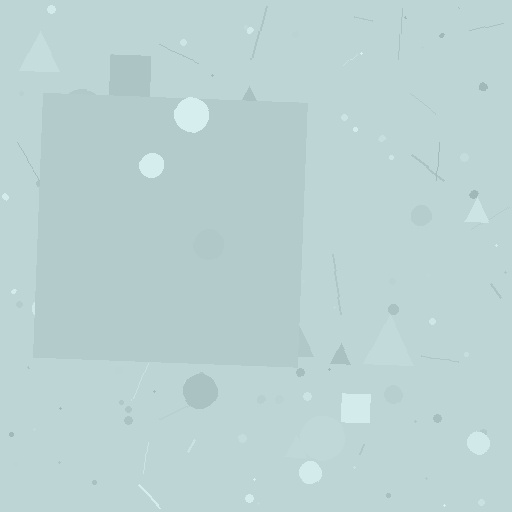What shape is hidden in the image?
A square is hidden in the image.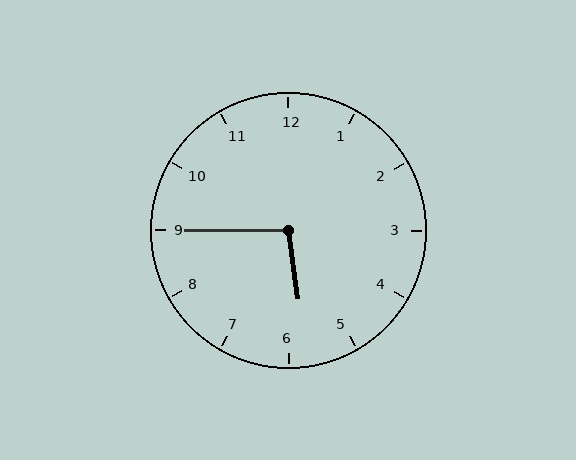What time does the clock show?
5:45.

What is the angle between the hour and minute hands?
Approximately 98 degrees.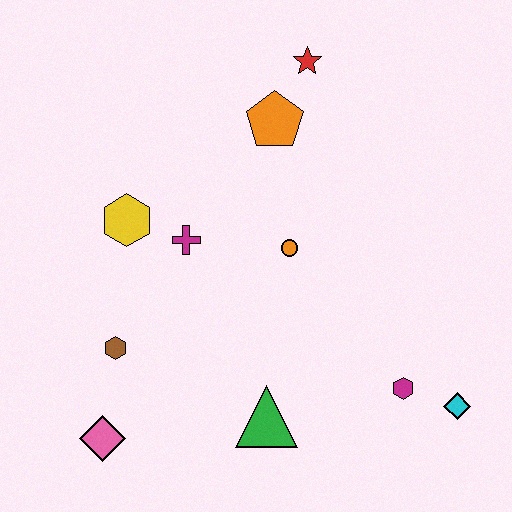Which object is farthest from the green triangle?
The red star is farthest from the green triangle.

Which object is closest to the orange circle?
The magenta cross is closest to the orange circle.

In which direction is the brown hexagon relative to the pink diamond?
The brown hexagon is above the pink diamond.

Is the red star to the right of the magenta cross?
Yes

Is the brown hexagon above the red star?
No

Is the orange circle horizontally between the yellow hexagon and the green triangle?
No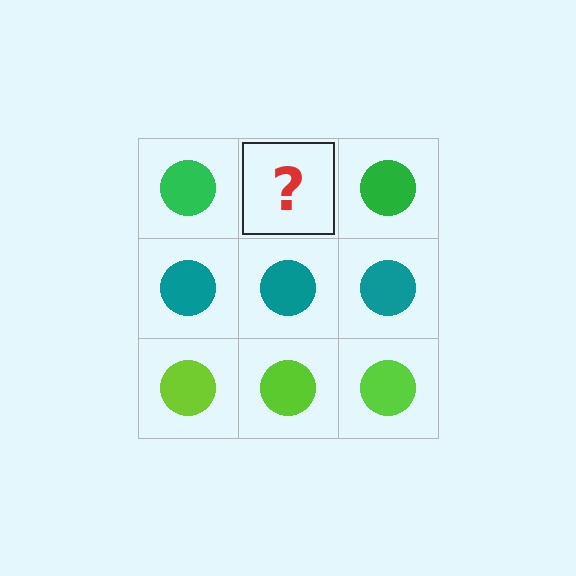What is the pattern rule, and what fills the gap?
The rule is that each row has a consistent color. The gap should be filled with a green circle.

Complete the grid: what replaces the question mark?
The question mark should be replaced with a green circle.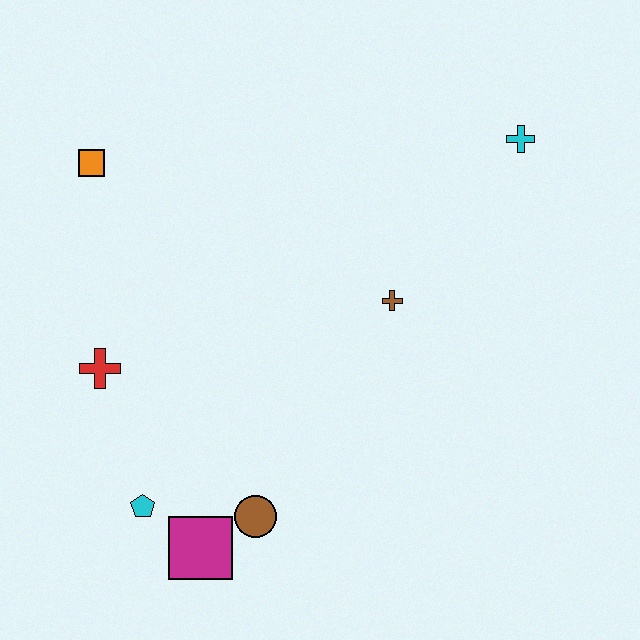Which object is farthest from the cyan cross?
The cyan pentagon is farthest from the cyan cross.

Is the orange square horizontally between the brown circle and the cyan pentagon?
No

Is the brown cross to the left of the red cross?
No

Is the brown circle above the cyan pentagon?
No